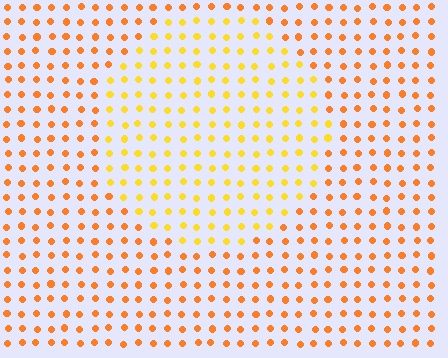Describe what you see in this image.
The image is filled with small orange elements in a uniform arrangement. A circle-shaped region is visible where the elements are tinted to a slightly different hue, forming a subtle color boundary.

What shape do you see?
I see a circle.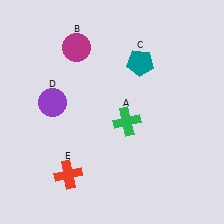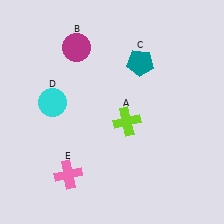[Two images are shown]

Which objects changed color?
A changed from green to lime. D changed from purple to cyan. E changed from red to pink.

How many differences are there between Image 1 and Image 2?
There are 3 differences between the two images.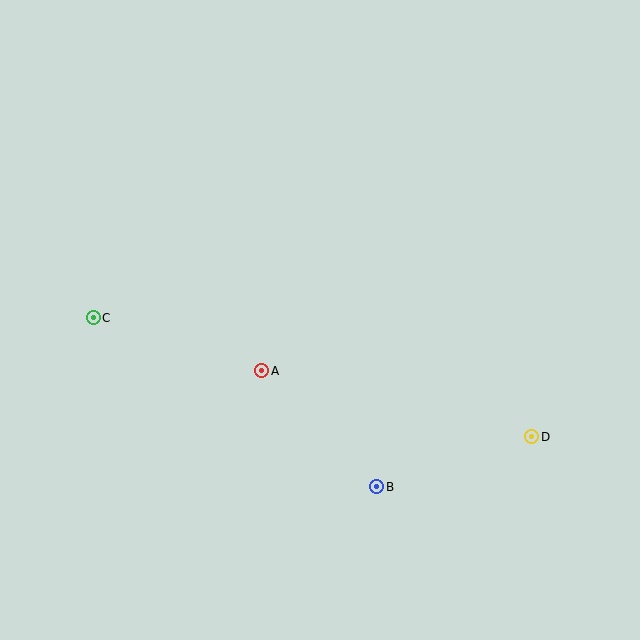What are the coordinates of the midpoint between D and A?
The midpoint between D and A is at (397, 404).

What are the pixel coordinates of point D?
Point D is at (532, 437).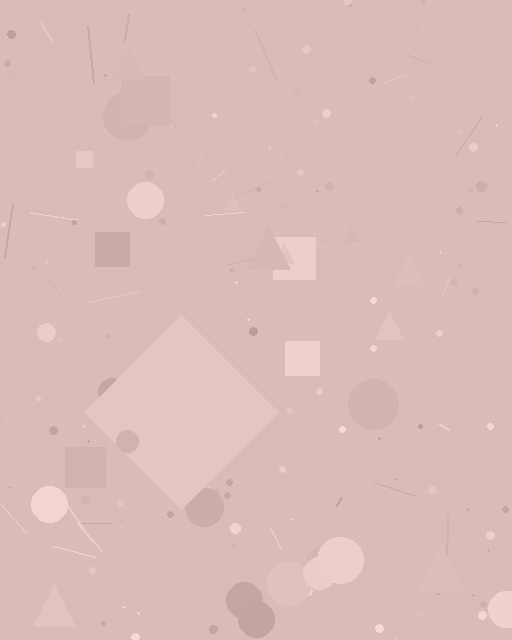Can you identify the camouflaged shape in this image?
The camouflaged shape is a diamond.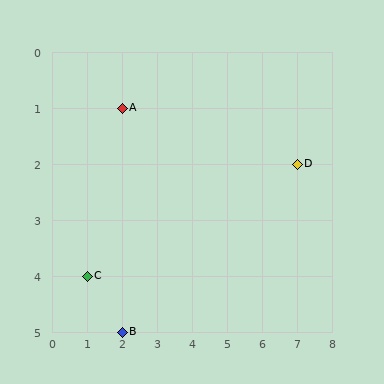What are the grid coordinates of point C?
Point C is at grid coordinates (1, 4).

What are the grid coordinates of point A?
Point A is at grid coordinates (2, 1).